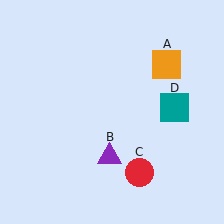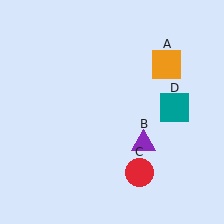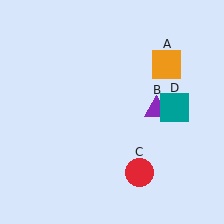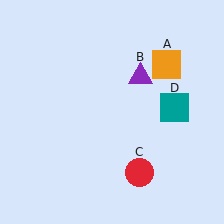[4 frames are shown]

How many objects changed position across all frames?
1 object changed position: purple triangle (object B).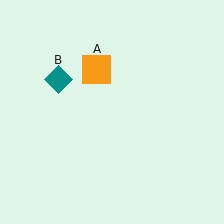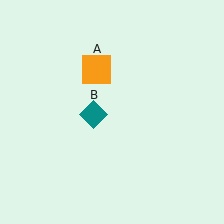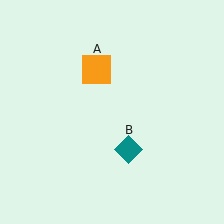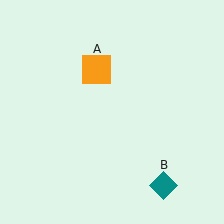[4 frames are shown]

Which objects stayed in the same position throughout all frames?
Orange square (object A) remained stationary.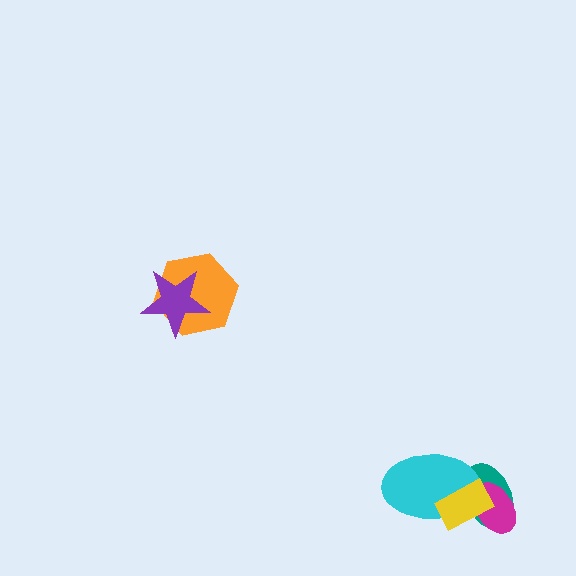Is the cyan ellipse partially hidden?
Yes, it is partially covered by another shape.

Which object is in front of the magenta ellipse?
The yellow rectangle is in front of the magenta ellipse.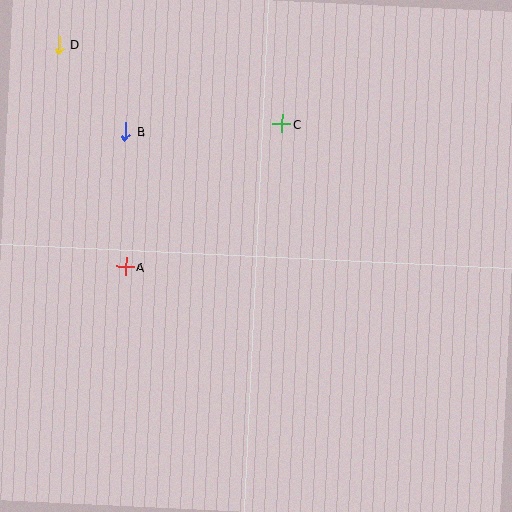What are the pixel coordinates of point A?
Point A is at (125, 267).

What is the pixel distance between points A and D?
The distance between A and D is 232 pixels.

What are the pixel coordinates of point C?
Point C is at (282, 124).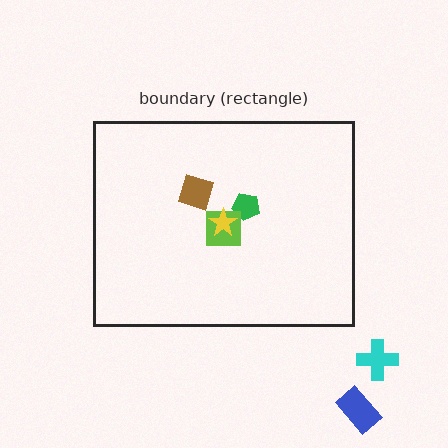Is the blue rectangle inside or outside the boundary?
Outside.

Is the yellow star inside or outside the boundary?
Inside.